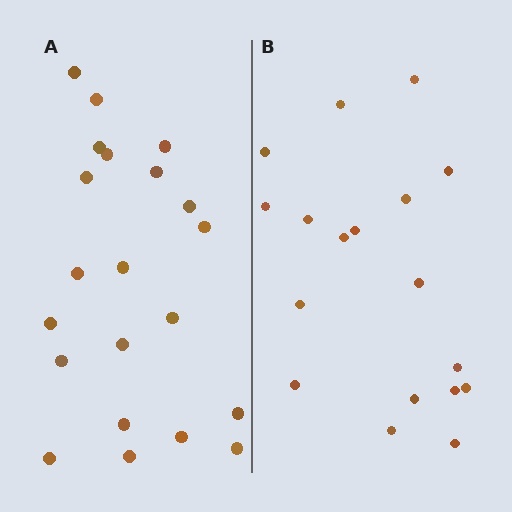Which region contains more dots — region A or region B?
Region A (the left region) has more dots.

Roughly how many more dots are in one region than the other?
Region A has just a few more — roughly 2 or 3 more dots than region B.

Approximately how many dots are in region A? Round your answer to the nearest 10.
About 20 dots. (The exact count is 21, which rounds to 20.)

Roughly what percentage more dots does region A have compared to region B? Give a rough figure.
About 15% more.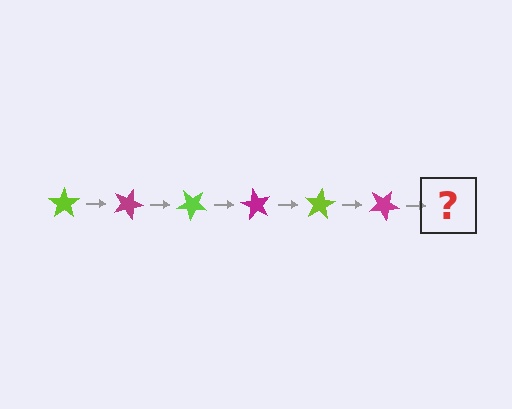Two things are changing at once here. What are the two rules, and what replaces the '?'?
The two rules are that it rotates 20 degrees each step and the color cycles through lime and magenta. The '?' should be a lime star, rotated 120 degrees from the start.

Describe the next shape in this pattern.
It should be a lime star, rotated 120 degrees from the start.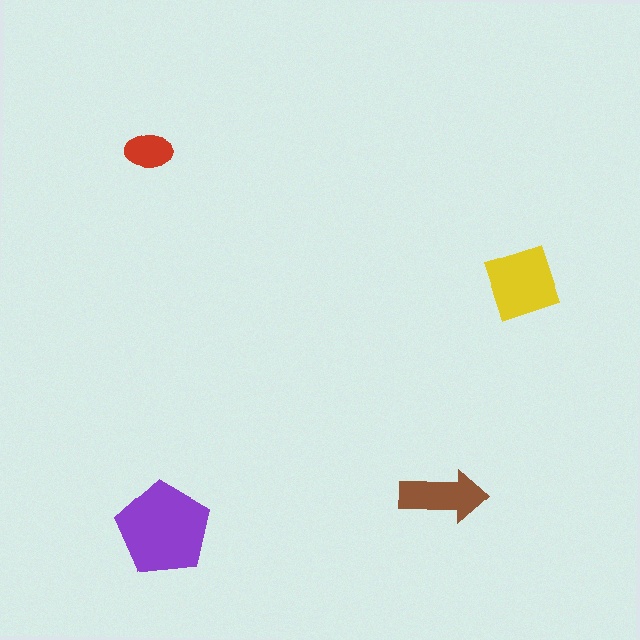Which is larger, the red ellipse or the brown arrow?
The brown arrow.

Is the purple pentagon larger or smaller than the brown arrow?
Larger.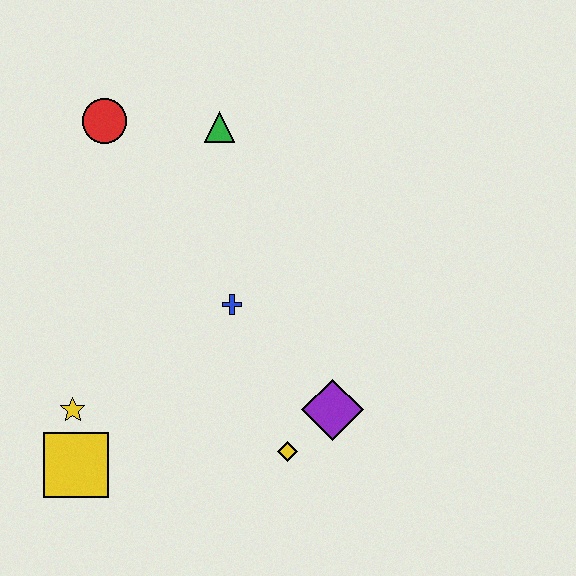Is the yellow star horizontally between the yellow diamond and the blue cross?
No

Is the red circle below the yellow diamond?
No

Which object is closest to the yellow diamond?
The purple diamond is closest to the yellow diamond.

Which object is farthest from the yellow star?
The green triangle is farthest from the yellow star.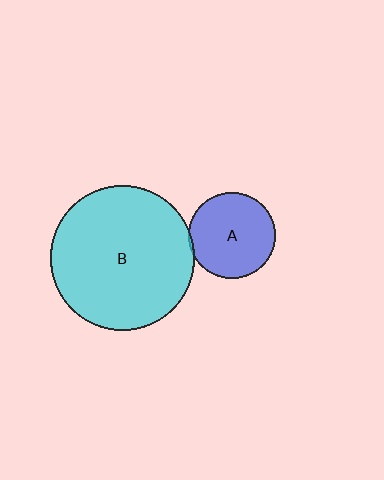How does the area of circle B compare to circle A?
Approximately 2.8 times.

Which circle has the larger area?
Circle B (cyan).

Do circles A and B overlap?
Yes.